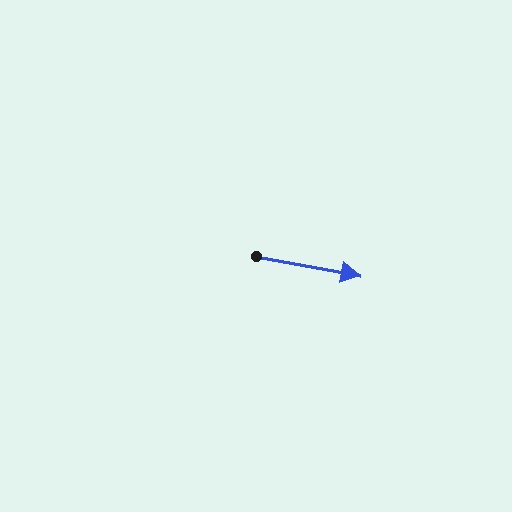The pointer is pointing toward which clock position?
Roughly 3 o'clock.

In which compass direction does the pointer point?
East.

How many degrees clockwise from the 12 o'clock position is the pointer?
Approximately 100 degrees.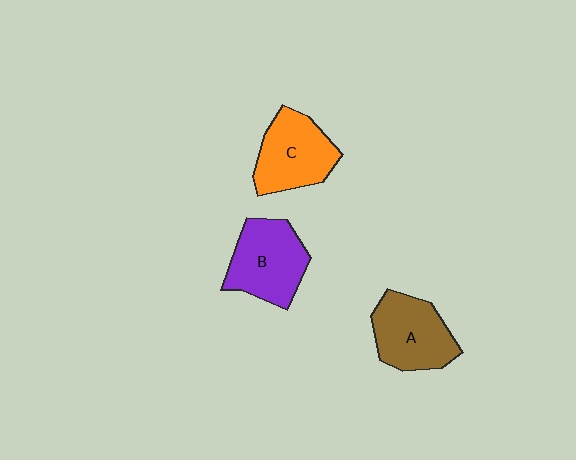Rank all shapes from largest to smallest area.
From largest to smallest: B (purple), C (orange), A (brown).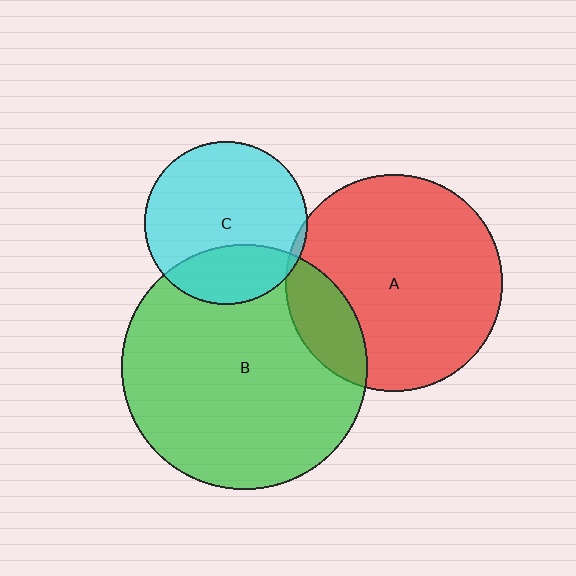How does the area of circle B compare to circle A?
Approximately 1.3 times.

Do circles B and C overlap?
Yes.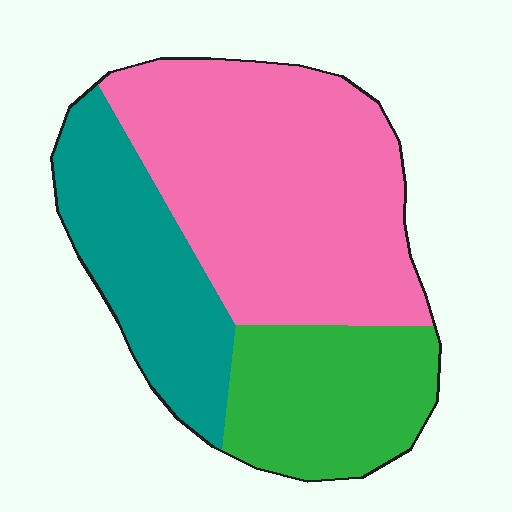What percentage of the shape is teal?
Teal takes up about one quarter (1/4) of the shape.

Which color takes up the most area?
Pink, at roughly 50%.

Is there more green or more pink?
Pink.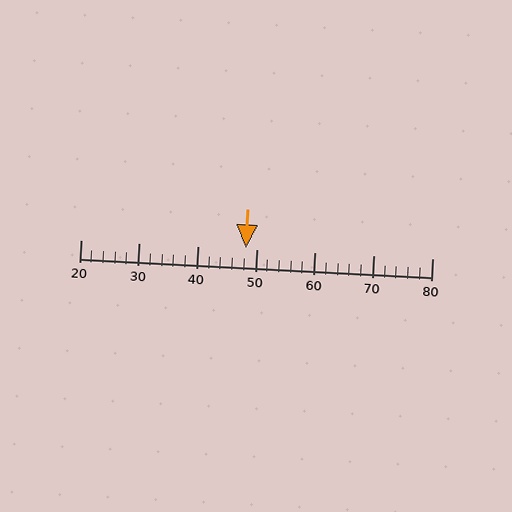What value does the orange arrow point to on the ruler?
The orange arrow points to approximately 48.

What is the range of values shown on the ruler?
The ruler shows values from 20 to 80.